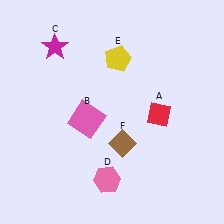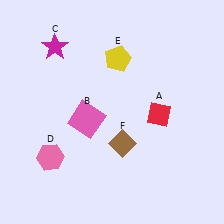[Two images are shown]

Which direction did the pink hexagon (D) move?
The pink hexagon (D) moved left.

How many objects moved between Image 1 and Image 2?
1 object moved between the two images.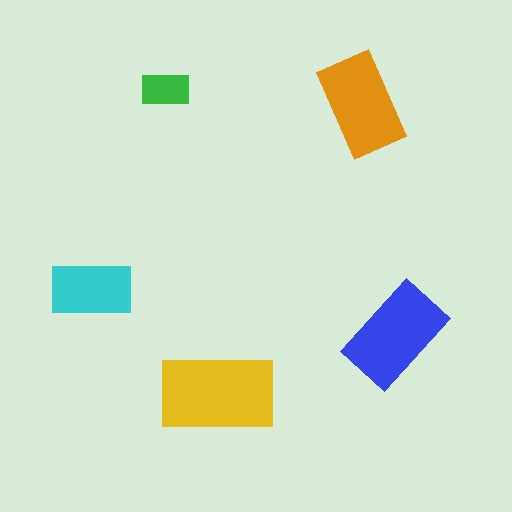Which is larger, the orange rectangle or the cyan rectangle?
The orange one.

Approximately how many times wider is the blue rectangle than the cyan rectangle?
About 1.5 times wider.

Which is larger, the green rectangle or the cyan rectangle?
The cyan one.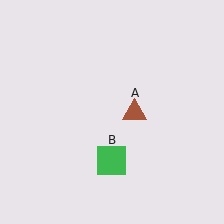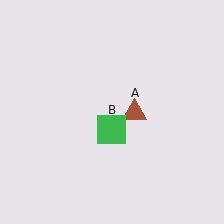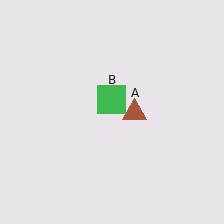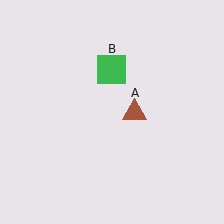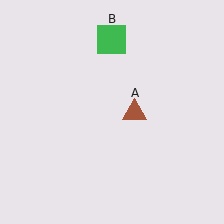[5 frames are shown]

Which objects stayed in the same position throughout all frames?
Brown triangle (object A) remained stationary.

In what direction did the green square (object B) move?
The green square (object B) moved up.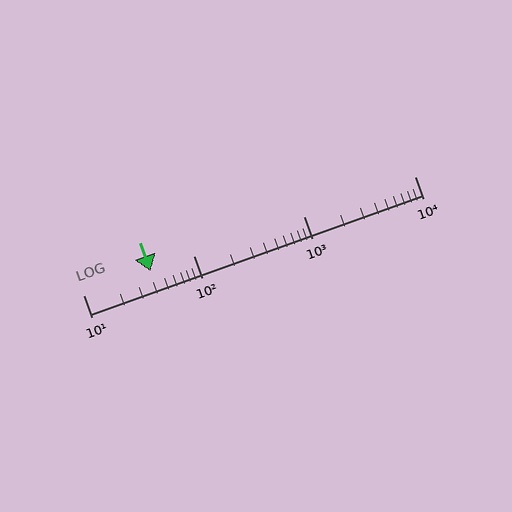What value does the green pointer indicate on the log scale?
The pointer indicates approximately 41.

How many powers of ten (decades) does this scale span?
The scale spans 3 decades, from 10 to 10000.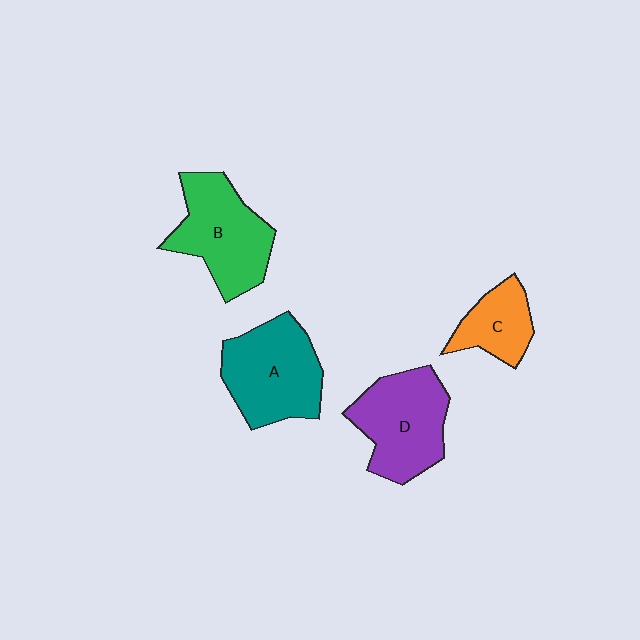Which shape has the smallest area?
Shape C (orange).